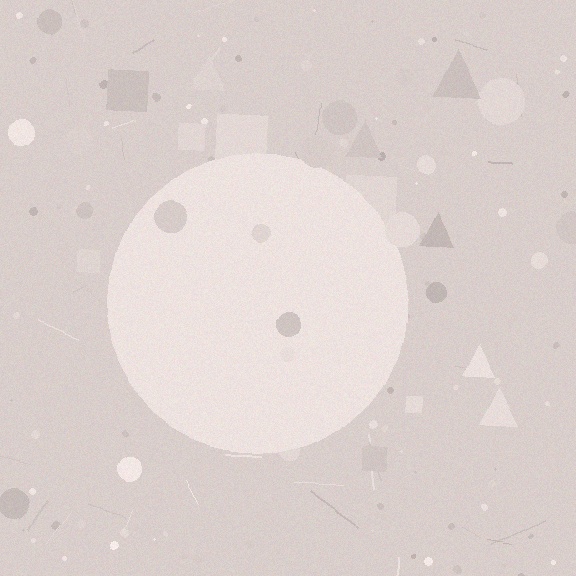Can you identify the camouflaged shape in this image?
The camouflaged shape is a circle.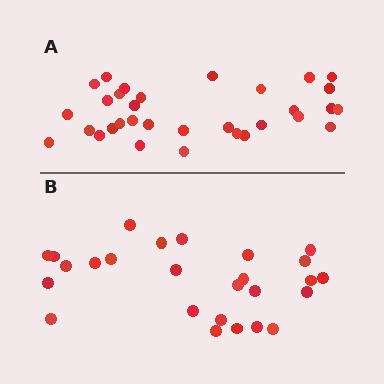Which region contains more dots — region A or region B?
Region A (the top region) has more dots.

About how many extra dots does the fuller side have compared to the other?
Region A has about 6 more dots than region B.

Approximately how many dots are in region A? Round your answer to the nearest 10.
About 30 dots. (The exact count is 32, which rounds to 30.)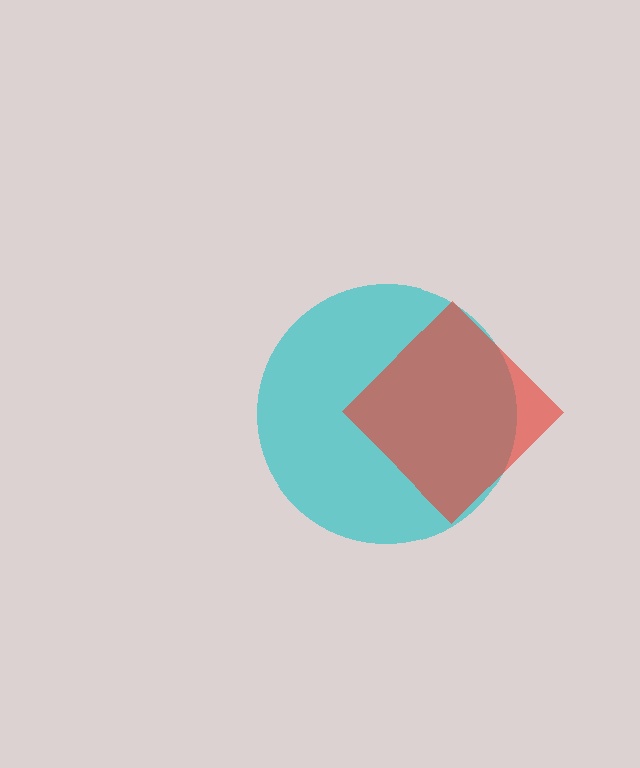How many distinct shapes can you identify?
There are 2 distinct shapes: a cyan circle, a red diamond.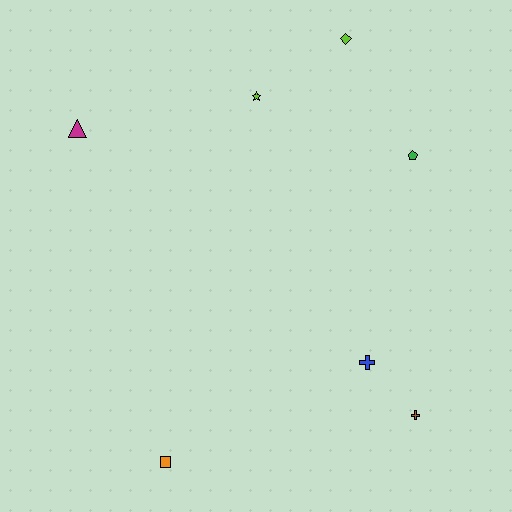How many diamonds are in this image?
There is 1 diamond.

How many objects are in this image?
There are 7 objects.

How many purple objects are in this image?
There are no purple objects.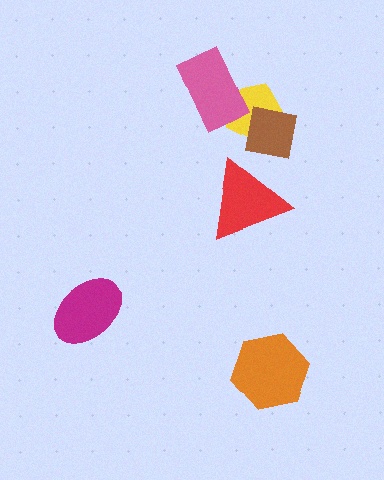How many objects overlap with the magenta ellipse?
0 objects overlap with the magenta ellipse.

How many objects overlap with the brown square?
1 object overlaps with the brown square.